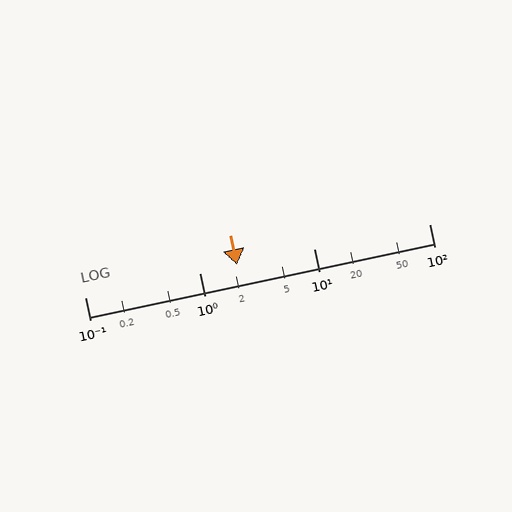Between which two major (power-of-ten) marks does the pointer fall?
The pointer is between 1 and 10.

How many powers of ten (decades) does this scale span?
The scale spans 3 decades, from 0.1 to 100.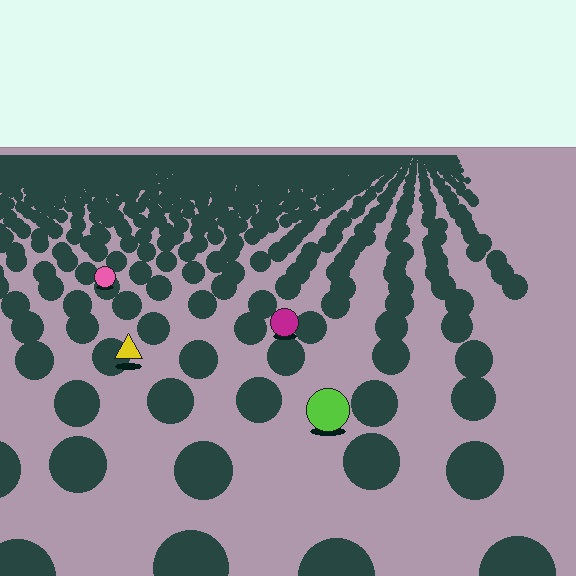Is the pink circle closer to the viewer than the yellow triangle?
No. The yellow triangle is closer — you can tell from the texture gradient: the ground texture is coarser near it.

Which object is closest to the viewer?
The lime circle is closest. The texture marks near it are larger and more spread out.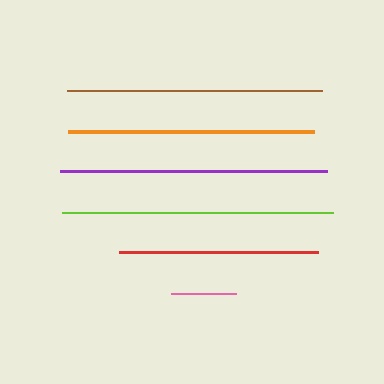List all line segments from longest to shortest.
From longest to shortest: lime, purple, brown, orange, red, pink.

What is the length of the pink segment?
The pink segment is approximately 65 pixels long.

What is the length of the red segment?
The red segment is approximately 199 pixels long.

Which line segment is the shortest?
The pink line is the shortest at approximately 65 pixels.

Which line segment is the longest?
The lime line is the longest at approximately 271 pixels.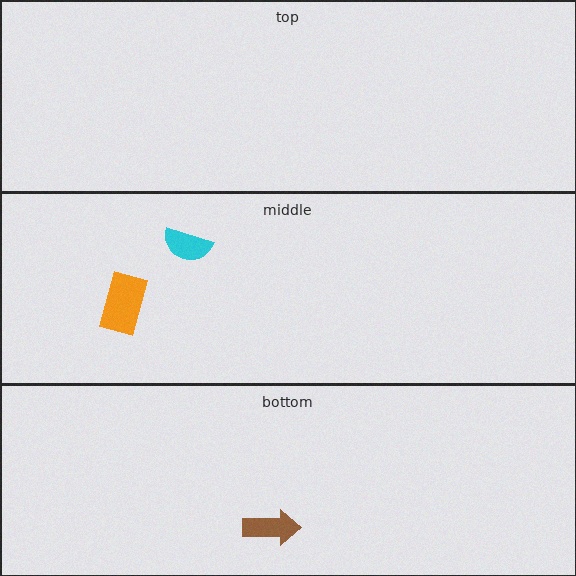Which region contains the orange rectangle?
The middle region.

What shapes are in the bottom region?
The brown arrow.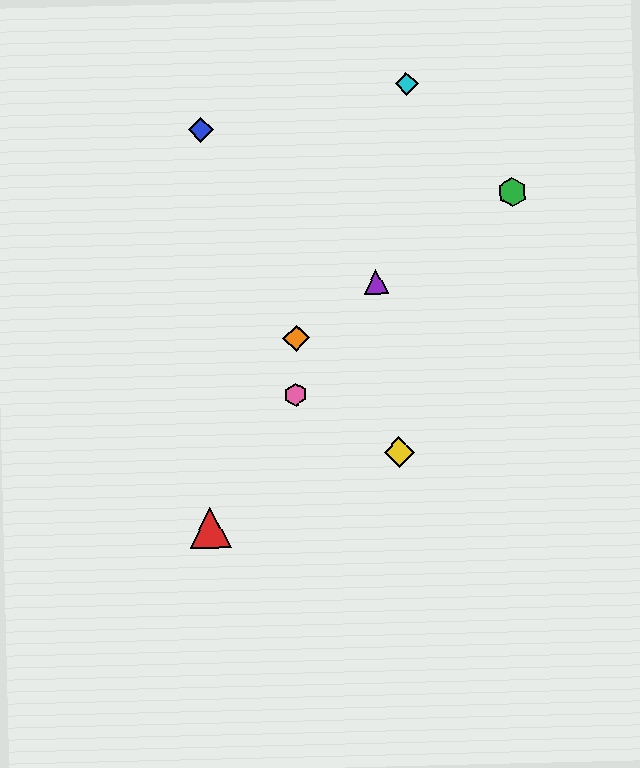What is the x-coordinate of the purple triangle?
The purple triangle is at x≈376.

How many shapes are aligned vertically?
2 shapes (the red triangle, the blue diamond) are aligned vertically.